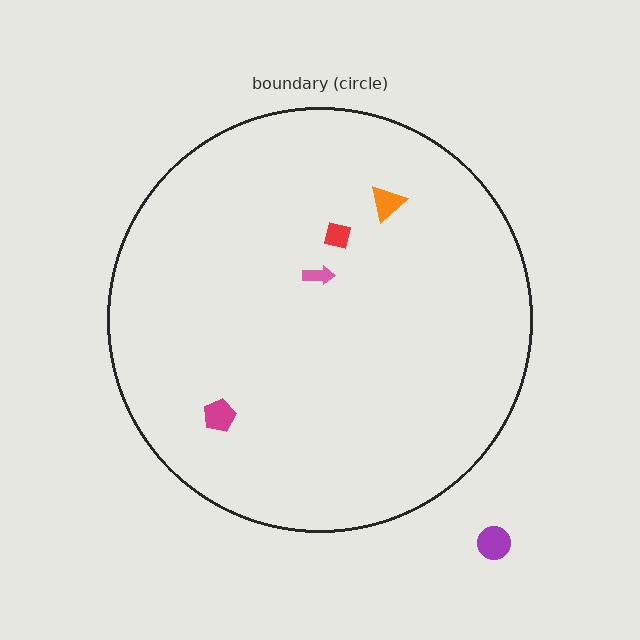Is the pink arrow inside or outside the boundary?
Inside.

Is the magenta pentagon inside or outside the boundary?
Inside.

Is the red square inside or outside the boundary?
Inside.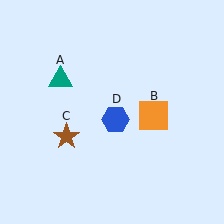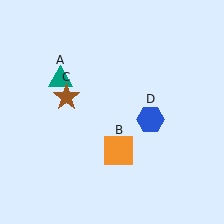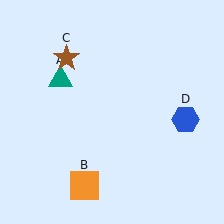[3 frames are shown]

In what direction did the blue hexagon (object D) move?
The blue hexagon (object D) moved right.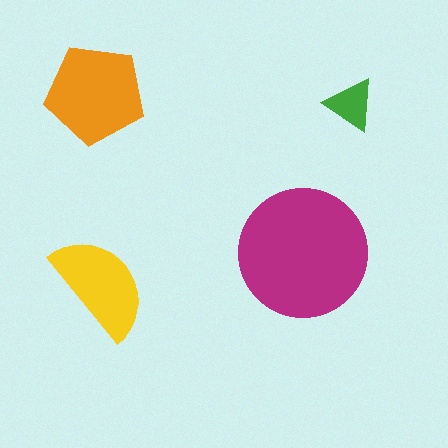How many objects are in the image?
There are 4 objects in the image.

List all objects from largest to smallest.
The magenta circle, the orange pentagon, the yellow semicircle, the green triangle.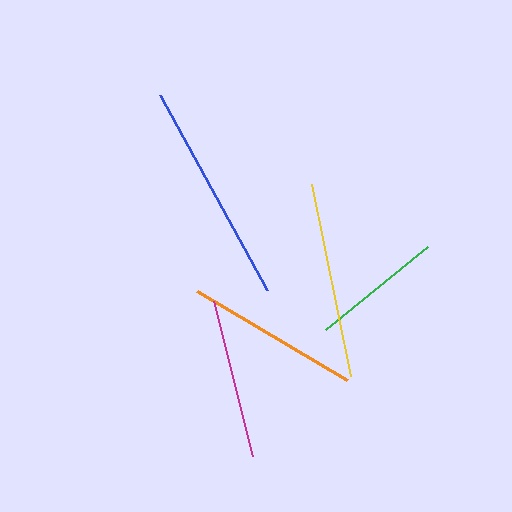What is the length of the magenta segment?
The magenta segment is approximately 160 pixels long.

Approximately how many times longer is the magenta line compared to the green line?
The magenta line is approximately 1.2 times the length of the green line.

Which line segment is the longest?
The blue line is the longest at approximately 222 pixels.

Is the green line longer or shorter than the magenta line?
The magenta line is longer than the green line.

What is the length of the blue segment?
The blue segment is approximately 222 pixels long.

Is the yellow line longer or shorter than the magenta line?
The yellow line is longer than the magenta line.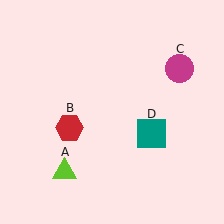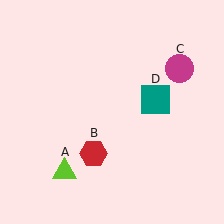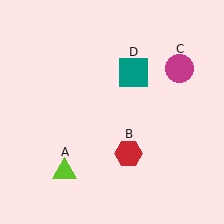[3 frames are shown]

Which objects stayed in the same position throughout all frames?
Lime triangle (object A) and magenta circle (object C) remained stationary.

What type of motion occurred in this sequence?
The red hexagon (object B), teal square (object D) rotated counterclockwise around the center of the scene.